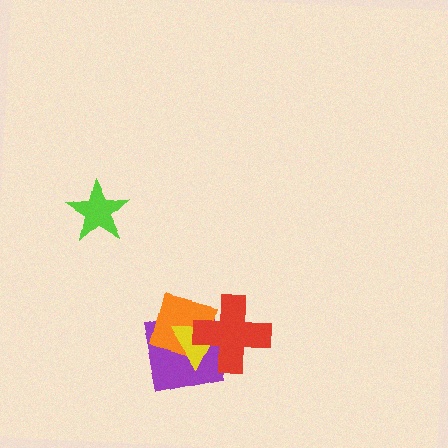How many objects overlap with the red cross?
3 objects overlap with the red cross.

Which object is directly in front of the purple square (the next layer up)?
The orange diamond is directly in front of the purple square.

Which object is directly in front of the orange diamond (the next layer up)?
The yellow triangle is directly in front of the orange diamond.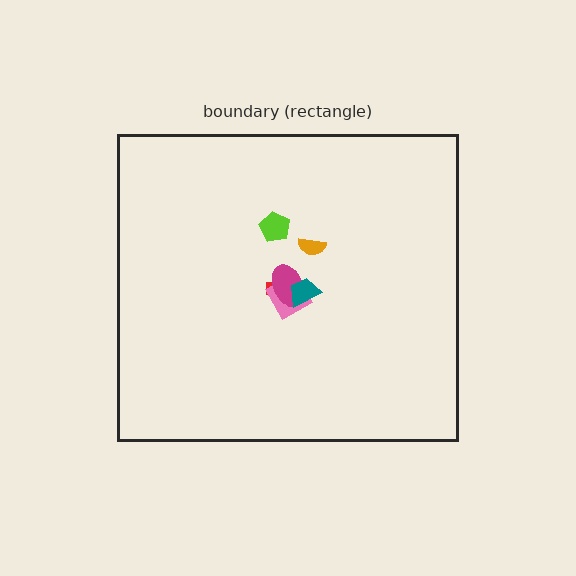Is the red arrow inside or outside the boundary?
Inside.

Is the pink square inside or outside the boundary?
Inside.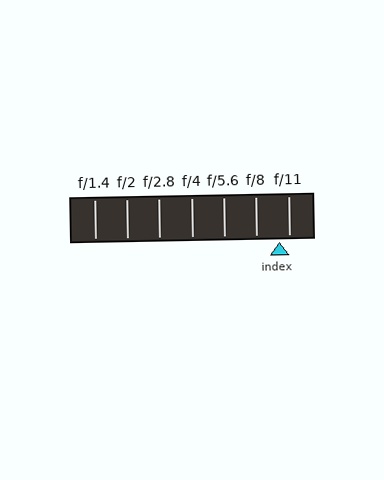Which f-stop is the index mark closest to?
The index mark is closest to f/11.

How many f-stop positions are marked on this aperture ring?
There are 7 f-stop positions marked.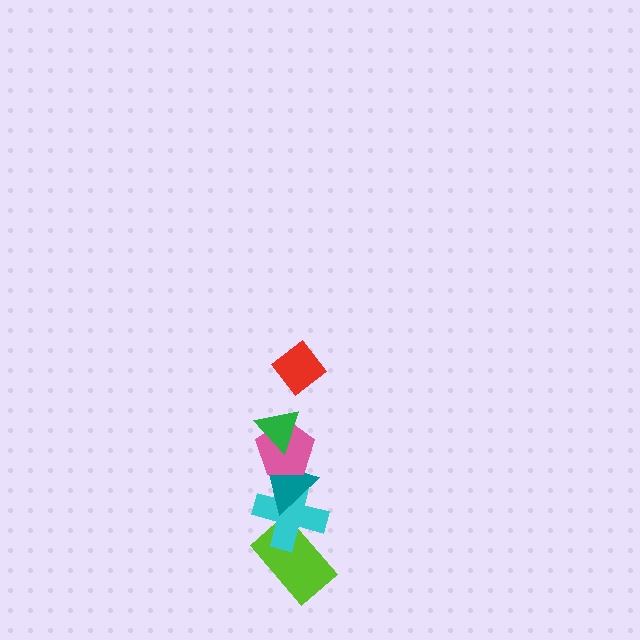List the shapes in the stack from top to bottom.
From top to bottom: the red diamond, the green triangle, the pink pentagon, the teal triangle, the cyan cross, the lime rectangle.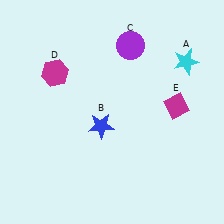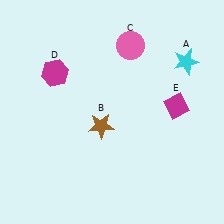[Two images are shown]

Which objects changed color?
B changed from blue to brown. C changed from purple to pink.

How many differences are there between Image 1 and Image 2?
There are 2 differences between the two images.